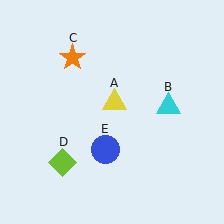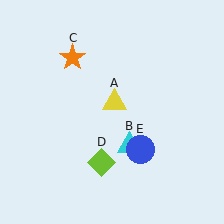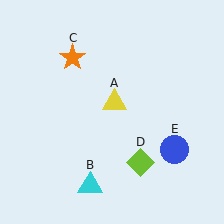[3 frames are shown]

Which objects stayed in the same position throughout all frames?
Yellow triangle (object A) and orange star (object C) remained stationary.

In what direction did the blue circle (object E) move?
The blue circle (object E) moved right.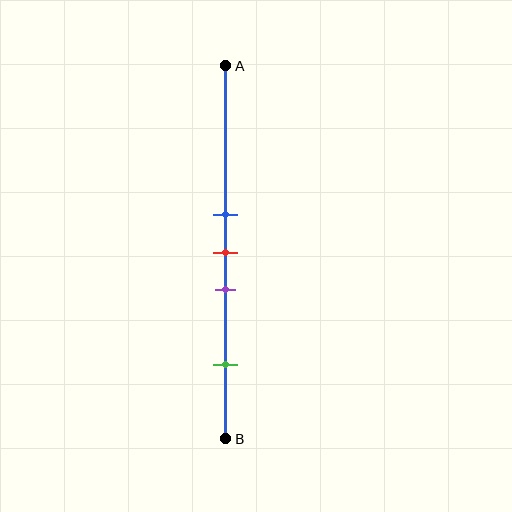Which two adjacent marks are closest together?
The blue and red marks are the closest adjacent pair.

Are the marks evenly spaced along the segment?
No, the marks are not evenly spaced.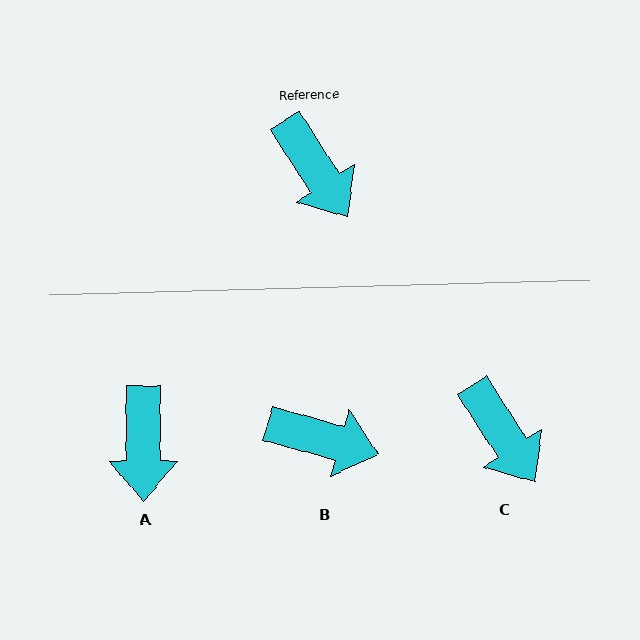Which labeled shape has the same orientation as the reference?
C.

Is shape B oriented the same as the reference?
No, it is off by about 41 degrees.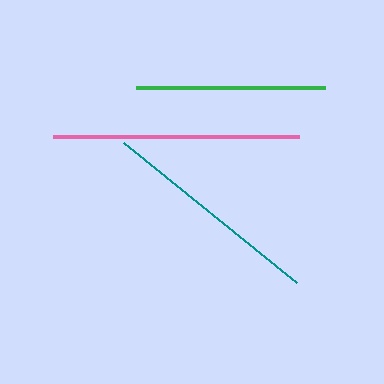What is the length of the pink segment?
The pink segment is approximately 245 pixels long.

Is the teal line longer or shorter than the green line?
The teal line is longer than the green line.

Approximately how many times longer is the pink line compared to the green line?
The pink line is approximately 1.3 times the length of the green line.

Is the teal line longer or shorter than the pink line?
The pink line is longer than the teal line.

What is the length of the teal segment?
The teal segment is approximately 222 pixels long.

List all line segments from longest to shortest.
From longest to shortest: pink, teal, green.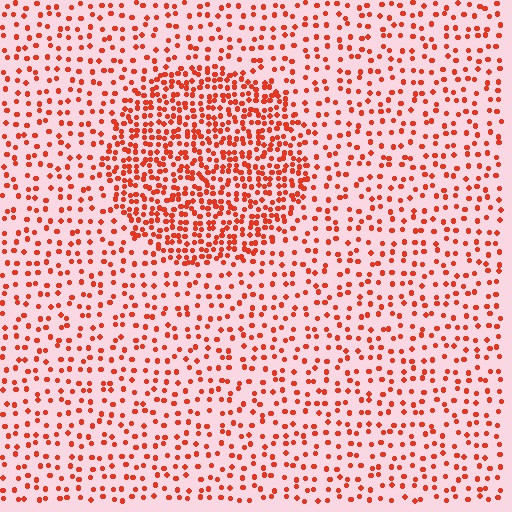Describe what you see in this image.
The image contains small red elements arranged at two different densities. A circle-shaped region is visible where the elements are more densely packed than the surrounding area.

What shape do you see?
I see a circle.